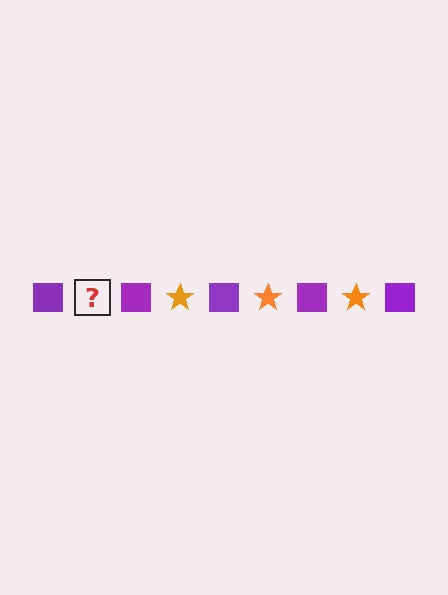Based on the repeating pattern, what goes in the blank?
The blank should be an orange star.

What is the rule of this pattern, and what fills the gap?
The rule is that the pattern alternates between purple square and orange star. The gap should be filled with an orange star.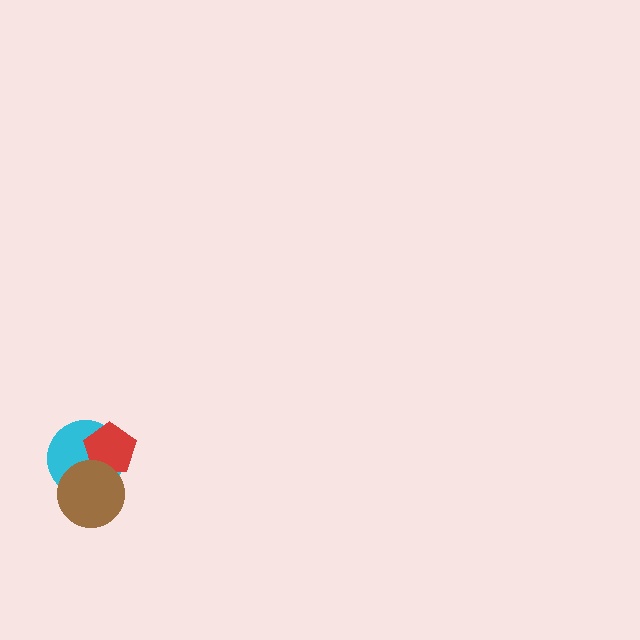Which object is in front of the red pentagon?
The brown circle is in front of the red pentagon.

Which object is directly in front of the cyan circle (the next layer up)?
The red pentagon is directly in front of the cyan circle.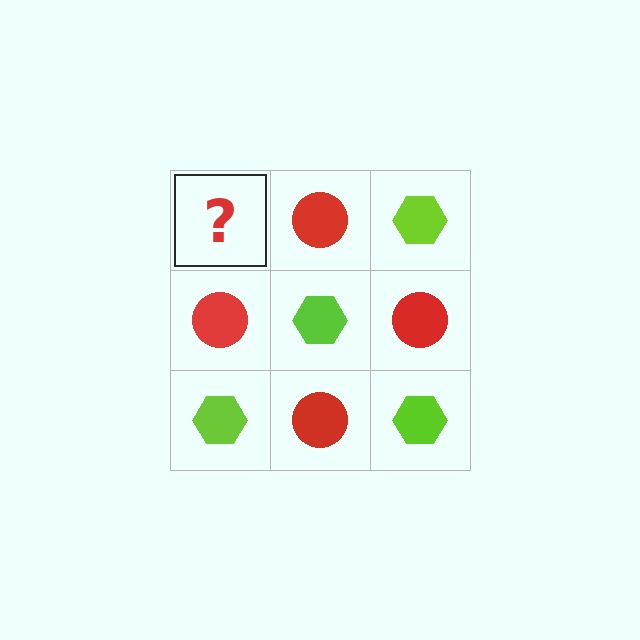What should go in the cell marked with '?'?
The missing cell should contain a lime hexagon.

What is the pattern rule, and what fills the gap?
The rule is that it alternates lime hexagon and red circle in a checkerboard pattern. The gap should be filled with a lime hexagon.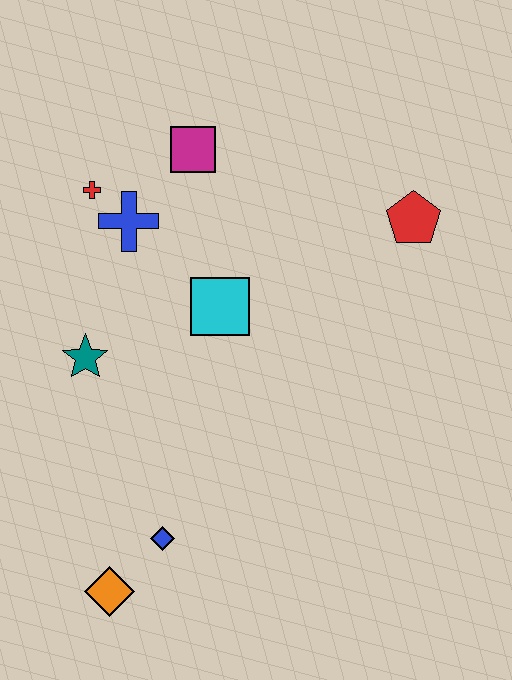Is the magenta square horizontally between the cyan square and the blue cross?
Yes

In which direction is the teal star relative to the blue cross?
The teal star is below the blue cross.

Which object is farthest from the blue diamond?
The red pentagon is farthest from the blue diamond.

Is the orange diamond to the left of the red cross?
No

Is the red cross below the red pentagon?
No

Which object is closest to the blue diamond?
The orange diamond is closest to the blue diamond.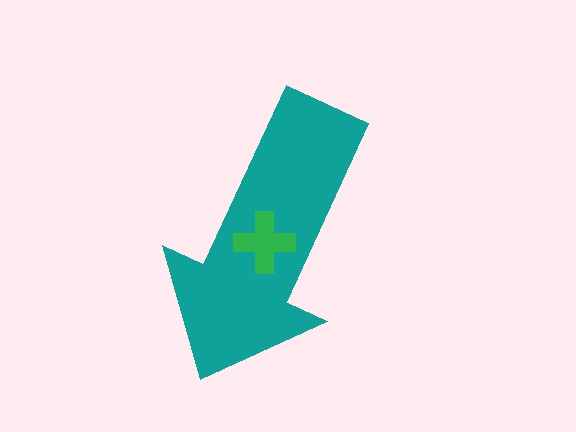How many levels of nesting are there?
2.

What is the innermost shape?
The green cross.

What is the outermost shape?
The teal arrow.